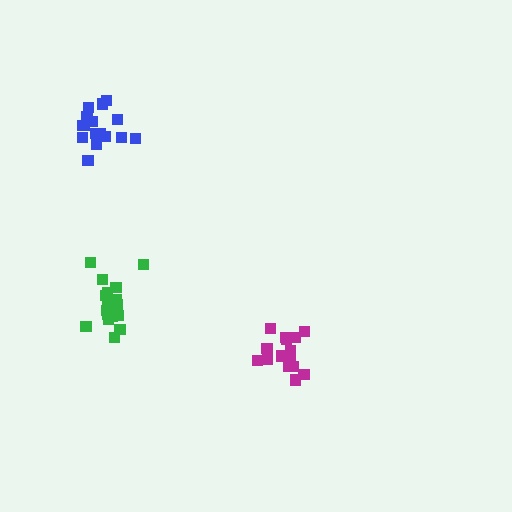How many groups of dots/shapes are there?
There are 3 groups.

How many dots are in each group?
Group 1: 15 dots, Group 2: 17 dots, Group 3: 17 dots (49 total).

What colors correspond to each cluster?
The clusters are colored: magenta, blue, green.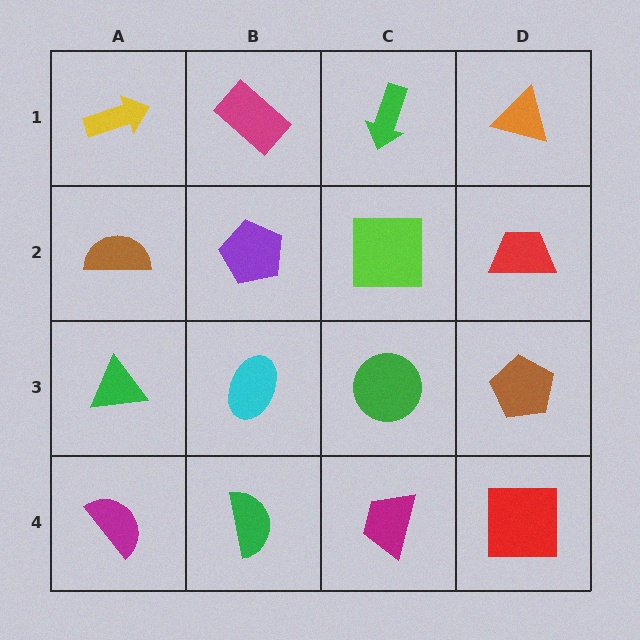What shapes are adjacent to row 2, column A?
A yellow arrow (row 1, column A), a green triangle (row 3, column A), a purple pentagon (row 2, column B).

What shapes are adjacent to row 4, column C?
A green circle (row 3, column C), a green semicircle (row 4, column B), a red square (row 4, column D).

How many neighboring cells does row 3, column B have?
4.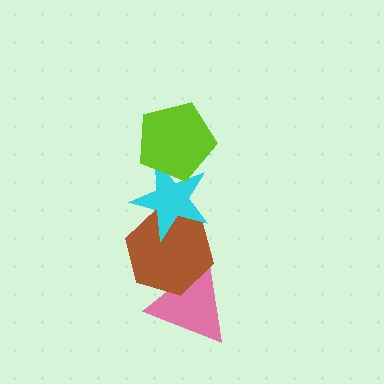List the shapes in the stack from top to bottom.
From top to bottom: the lime pentagon, the cyan star, the brown hexagon, the pink triangle.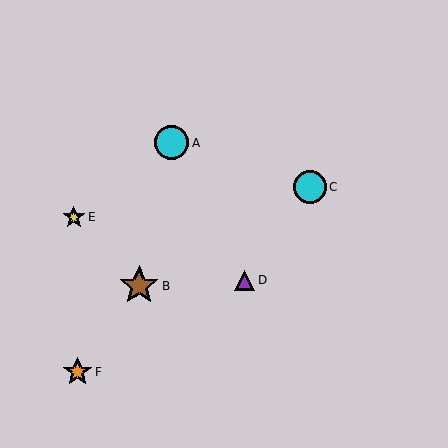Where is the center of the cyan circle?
The center of the cyan circle is at (310, 187).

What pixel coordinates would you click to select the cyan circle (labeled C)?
Click at (310, 187) to select the cyan circle C.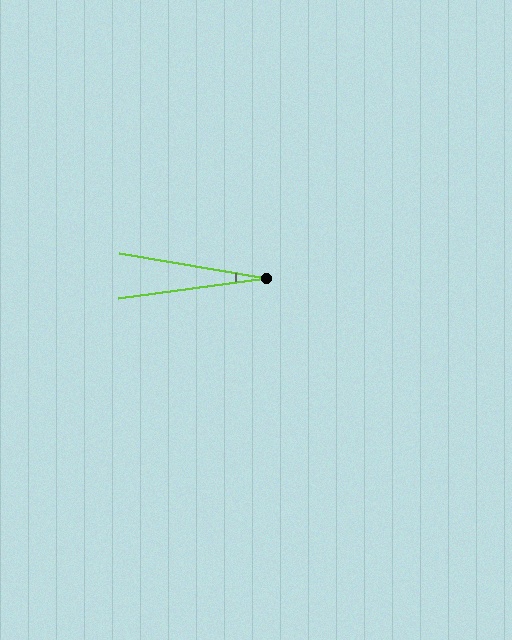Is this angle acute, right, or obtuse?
It is acute.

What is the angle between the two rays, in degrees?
Approximately 17 degrees.